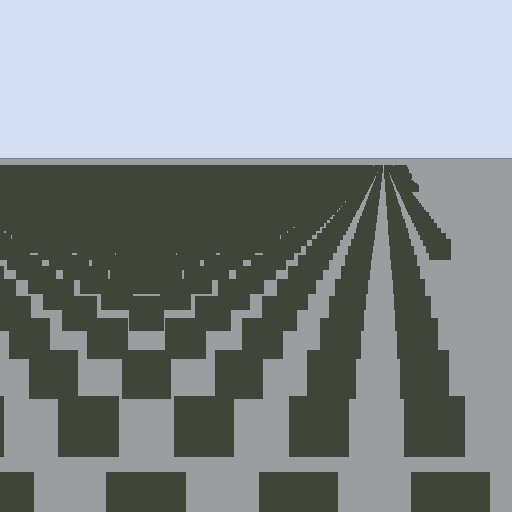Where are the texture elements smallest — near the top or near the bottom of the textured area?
Near the top.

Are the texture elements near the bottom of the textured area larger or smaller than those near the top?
Larger. Near the bottom, elements are closer to the viewer and appear at a bigger on-screen size.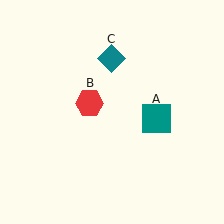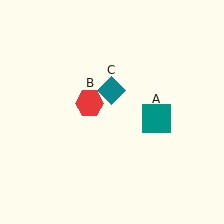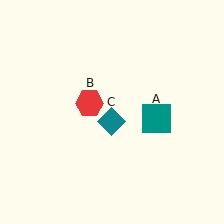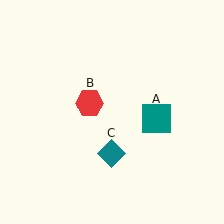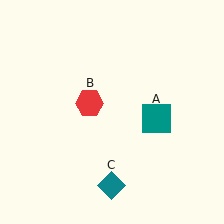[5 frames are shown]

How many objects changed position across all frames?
1 object changed position: teal diamond (object C).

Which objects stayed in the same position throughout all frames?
Teal square (object A) and red hexagon (object B) remained stationary.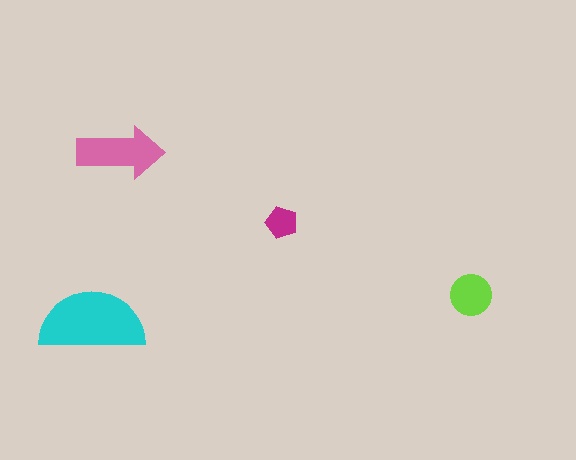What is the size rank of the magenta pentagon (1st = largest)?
4th.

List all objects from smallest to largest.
The magenta pentagon, the lime circle, the pink arrow, the cyan semicircle.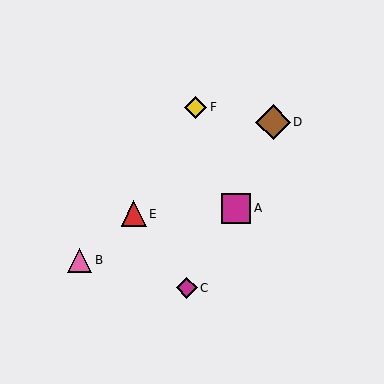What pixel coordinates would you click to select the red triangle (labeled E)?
Click at (134, 214) to select the red triangle E.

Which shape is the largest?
The brown diamond (labeled D) is the largest.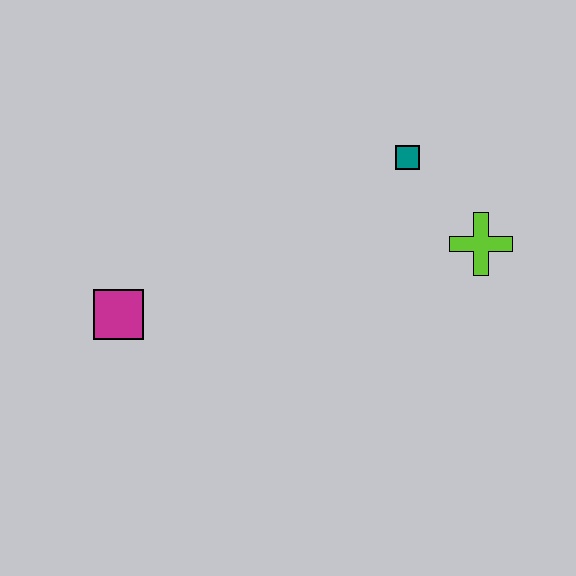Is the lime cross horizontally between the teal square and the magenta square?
No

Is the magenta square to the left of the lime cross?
Yes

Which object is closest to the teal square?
The lime cross is closest to the teal square.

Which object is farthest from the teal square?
The magenta square is farthest from the teal square.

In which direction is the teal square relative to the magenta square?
The teal square is to the right of the magenta square.